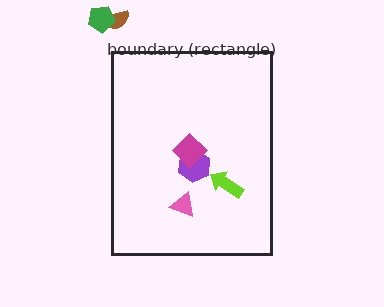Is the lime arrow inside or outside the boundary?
Inside.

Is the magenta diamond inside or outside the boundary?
Inside.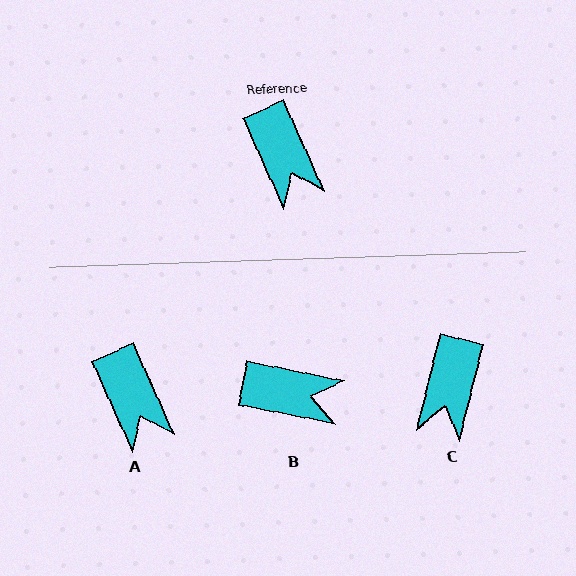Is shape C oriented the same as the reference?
No, it is off by about 38 degrees.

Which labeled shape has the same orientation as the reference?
A.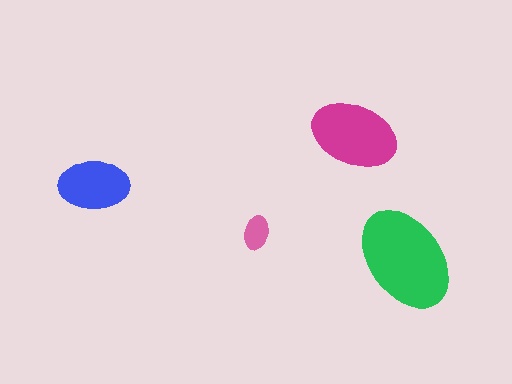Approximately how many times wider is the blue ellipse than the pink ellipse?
About 2 times wider.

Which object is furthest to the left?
The blue ellipse is leftmost.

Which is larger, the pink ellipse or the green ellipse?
The green one.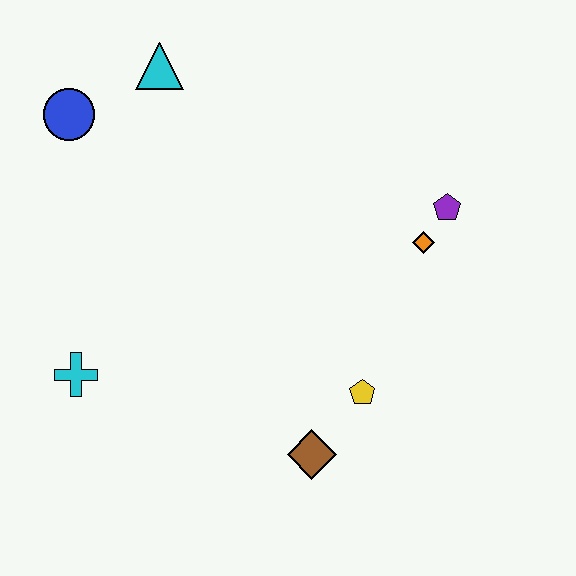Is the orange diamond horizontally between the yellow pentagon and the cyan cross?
No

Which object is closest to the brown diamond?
The yellow pentagon is closest to the brown diamond.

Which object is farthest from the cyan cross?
The purple pentagon is farthest from the cyan cross.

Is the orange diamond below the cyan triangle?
Yes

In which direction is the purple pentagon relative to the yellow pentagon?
The purple pentagon is above the yellow pentagon.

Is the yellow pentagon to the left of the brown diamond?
No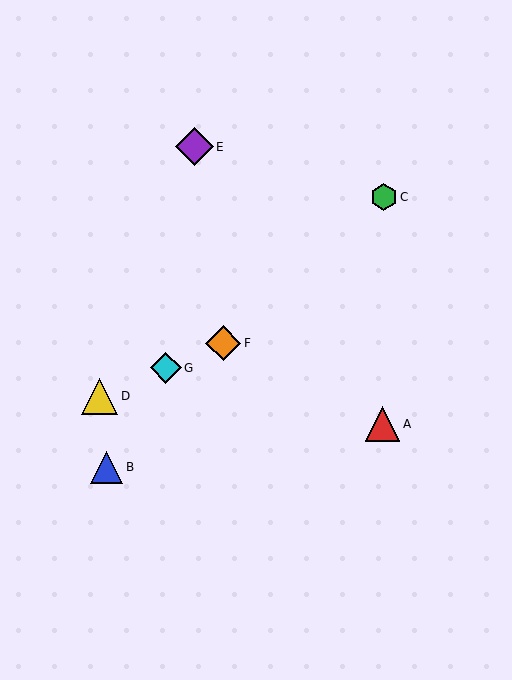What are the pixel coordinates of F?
Object F is at (223, 343).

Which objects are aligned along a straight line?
Objects D, F, G are aligned along a straight line.